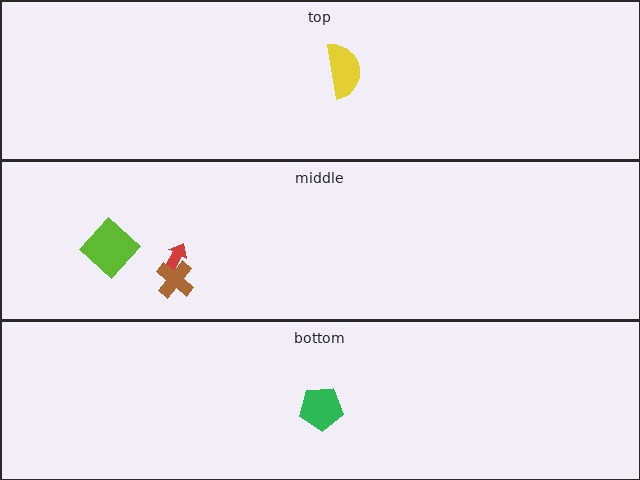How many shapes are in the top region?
1.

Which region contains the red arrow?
The middle region.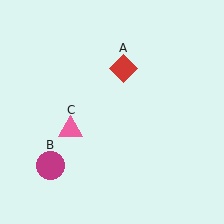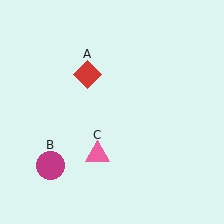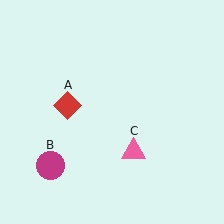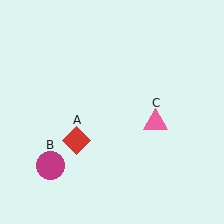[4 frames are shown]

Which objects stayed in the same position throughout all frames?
Magenta circle (object B) remained stationary.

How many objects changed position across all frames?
2 objects changed position: red diamond (object A), pink triangle (object C).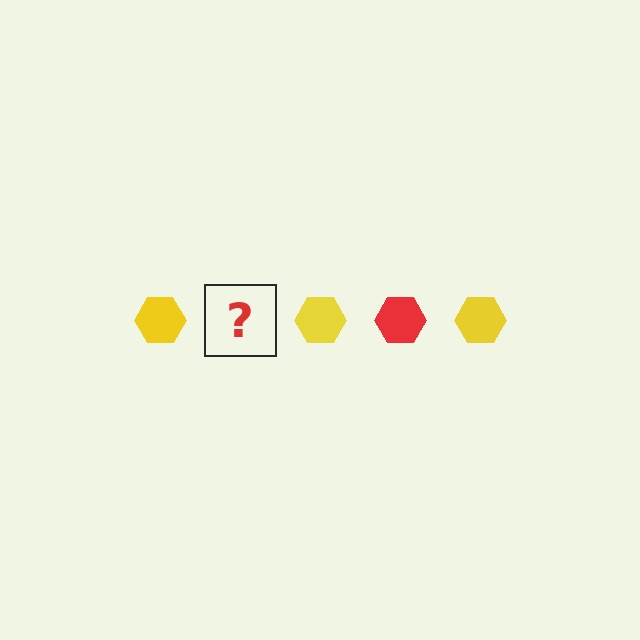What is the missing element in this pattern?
The missing element is a red hexagon.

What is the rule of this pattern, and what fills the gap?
The rule is that the pattern cycles through yellow, red hexagons. The gap should be filled with a red hexagon.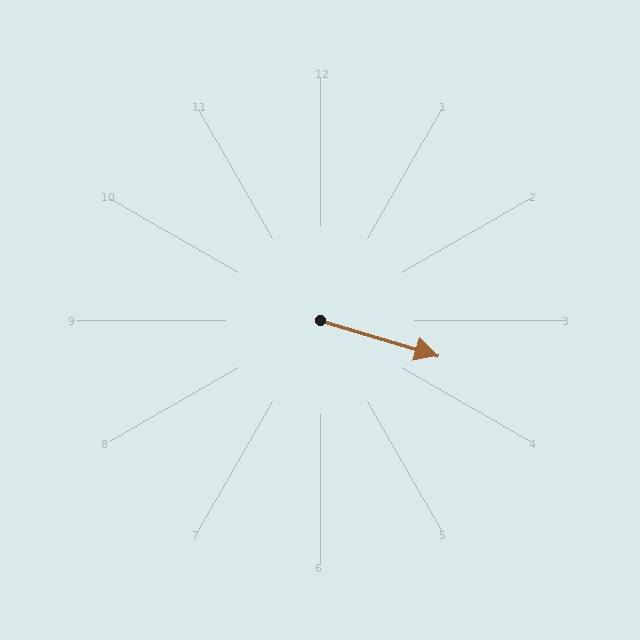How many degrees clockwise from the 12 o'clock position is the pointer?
Approximately 107 degrees.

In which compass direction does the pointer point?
East.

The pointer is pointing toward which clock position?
Roughly 4 o'clock.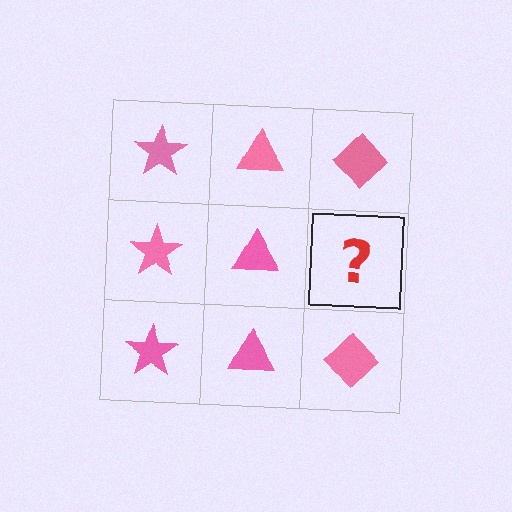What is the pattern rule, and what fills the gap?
The rule is that each column has a consistent shape. The gap should be filled with a pink diamond.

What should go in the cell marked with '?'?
The missing cell should contain a pink diamond.